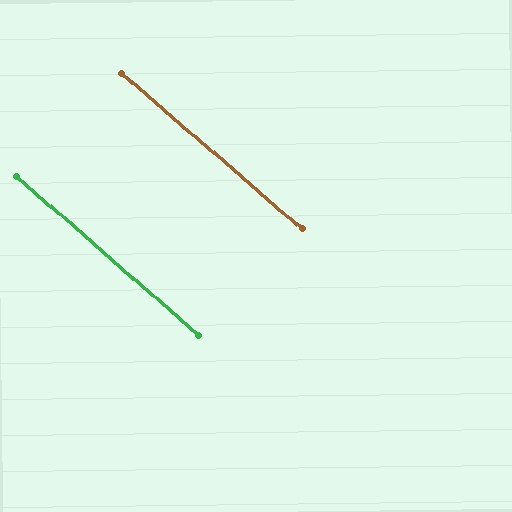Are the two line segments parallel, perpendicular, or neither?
Parallel — their directions differ by only 0.6°.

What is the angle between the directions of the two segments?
Approximately 1 degree.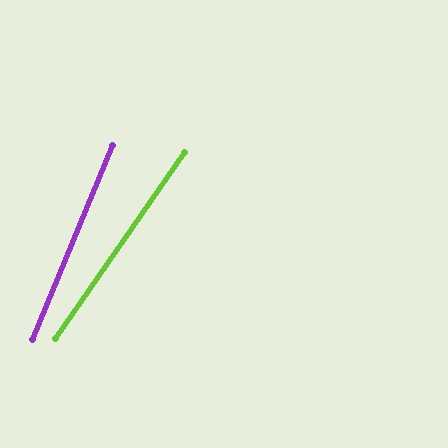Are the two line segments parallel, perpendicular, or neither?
Neither parallel nor perpendicular — they differ by about 12°.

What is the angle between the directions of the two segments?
Approximately 12 degrees.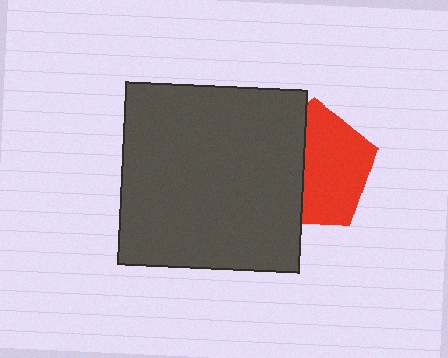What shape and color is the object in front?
The object in front is a dark gray square.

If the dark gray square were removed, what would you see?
You would see the complete red pentagon.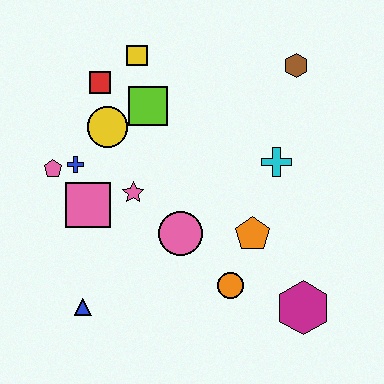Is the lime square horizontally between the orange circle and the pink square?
Yes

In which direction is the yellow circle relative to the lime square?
The yellow circle is to the left of the lime square.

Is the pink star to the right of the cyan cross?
No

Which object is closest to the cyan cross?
The orange pentagon is closest to the cyan cross.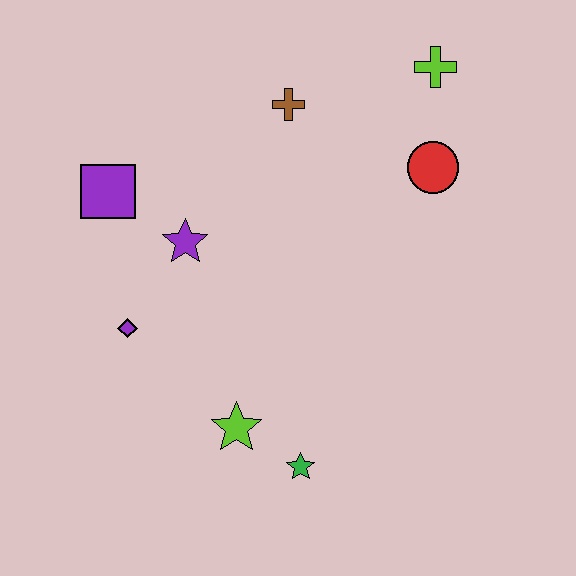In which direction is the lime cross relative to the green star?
The lime cross is above the green star.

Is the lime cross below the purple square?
No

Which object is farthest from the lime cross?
The green star is farthest from the lime cross.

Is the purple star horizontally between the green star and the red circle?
No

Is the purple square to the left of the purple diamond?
Yes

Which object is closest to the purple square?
The purple star is closest to the purple square.